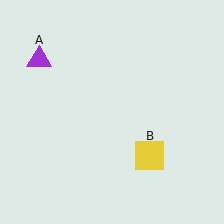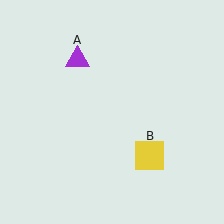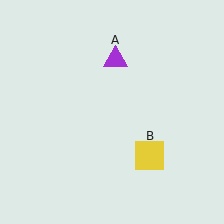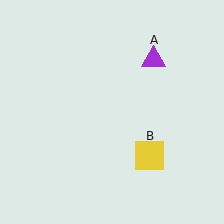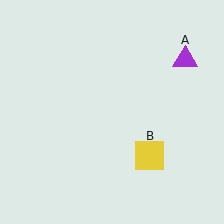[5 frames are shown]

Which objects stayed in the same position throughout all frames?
Yellow square (object B) remained stationary.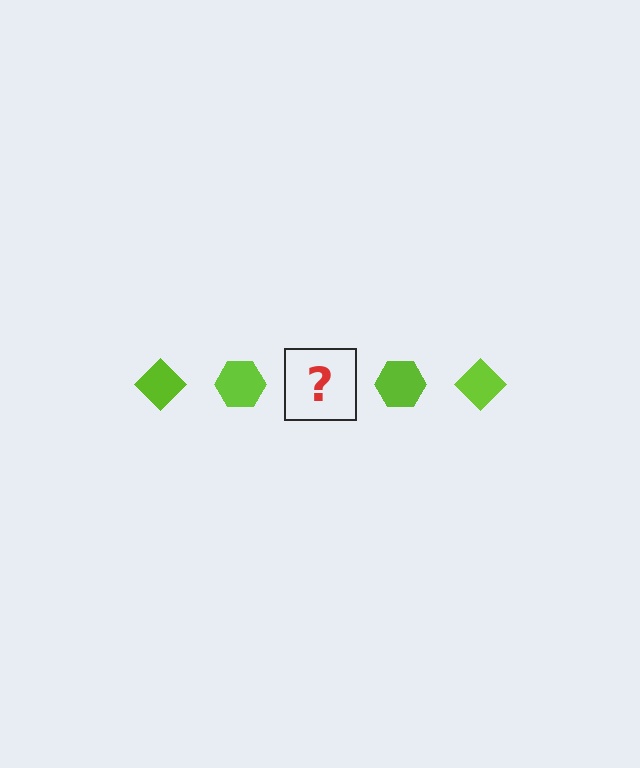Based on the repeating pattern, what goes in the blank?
The blank should be a lime diamond.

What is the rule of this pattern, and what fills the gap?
The rule is that the pattern cycles through diamond, hexagon shapes in lime. The gap should be filled with a lime diamond.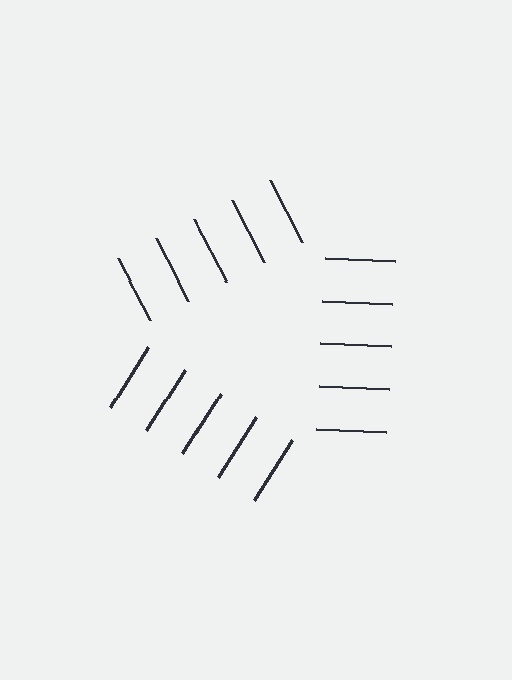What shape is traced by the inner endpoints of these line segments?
An illusory triangle — the line segments terminate on its edges but no continuous stroke is drawn.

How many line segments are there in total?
15 — 5 along each of the 3 edges.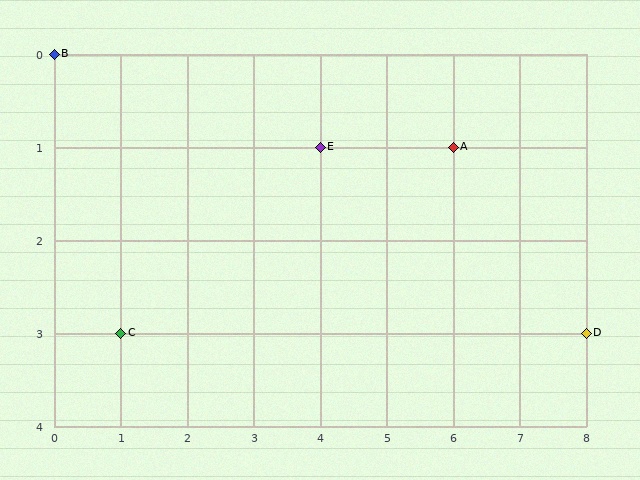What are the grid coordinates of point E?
Point E is at grid coordinates (4, 1).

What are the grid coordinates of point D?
Point D is at grid coordinates (8, 3).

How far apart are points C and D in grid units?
Points C and D are 7 columns apart.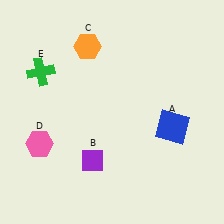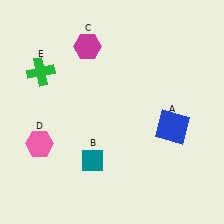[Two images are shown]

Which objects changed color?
B changed from purple to teal. C changed from orange to magenta.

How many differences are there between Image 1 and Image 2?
There are 2 differences between the two images.